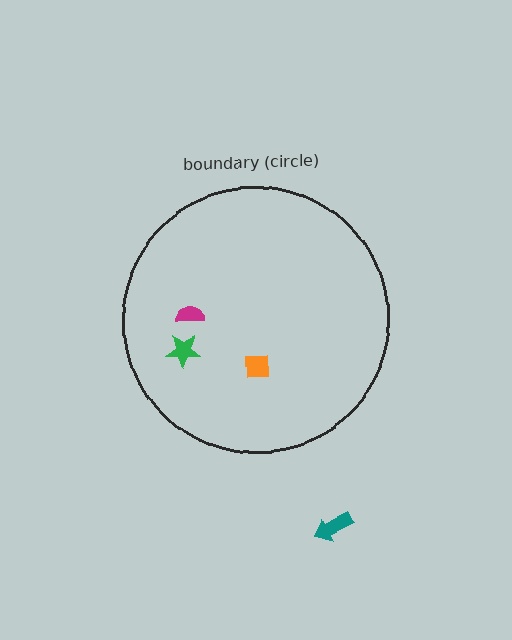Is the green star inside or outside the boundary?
Inside.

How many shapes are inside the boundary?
3 inside, 1 outside.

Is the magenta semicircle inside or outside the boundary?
Inside.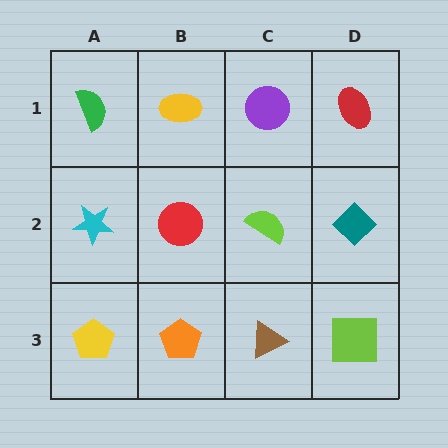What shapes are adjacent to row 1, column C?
A lime semicircle (row 2, column C), a yellow ellipse (row 1, column B), a red ellipse (row 1, column D).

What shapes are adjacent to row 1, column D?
A teal diamond (row 2, column D), a purple circle (row 1, column C).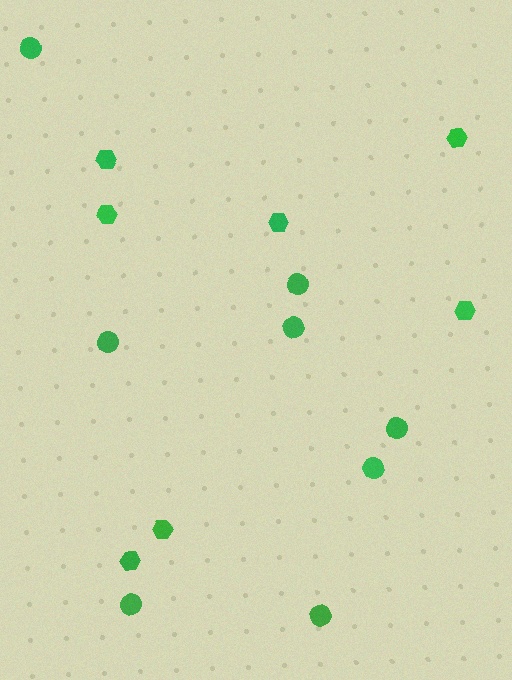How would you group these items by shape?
There are 2 groups: one group of hexagons (7) and one group of circles (8).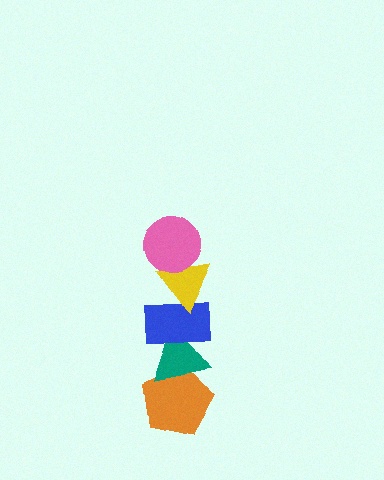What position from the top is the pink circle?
The pink circle is 1st from the top.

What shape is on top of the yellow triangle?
The pink circle is on top of the yellow triangle.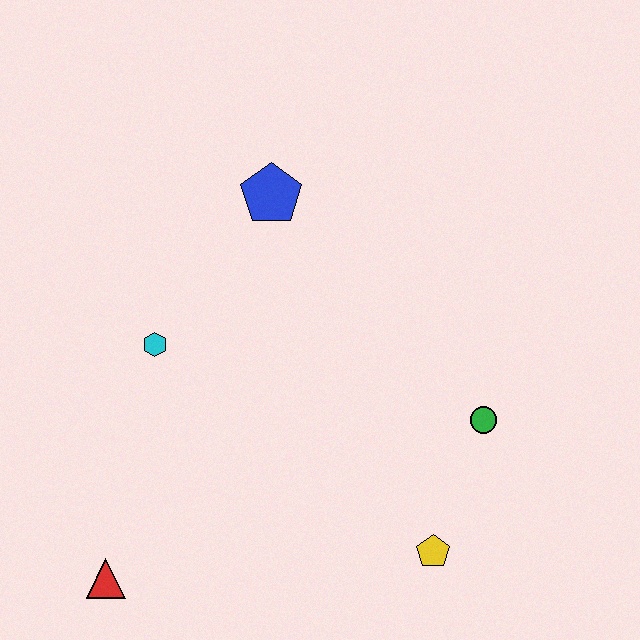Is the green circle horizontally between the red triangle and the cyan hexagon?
No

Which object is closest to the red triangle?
The cyan hexagon is closest to the red triangle.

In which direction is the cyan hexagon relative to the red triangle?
The cyan hexagon is above the red triangle.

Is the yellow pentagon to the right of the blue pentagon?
Yes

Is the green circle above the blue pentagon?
No